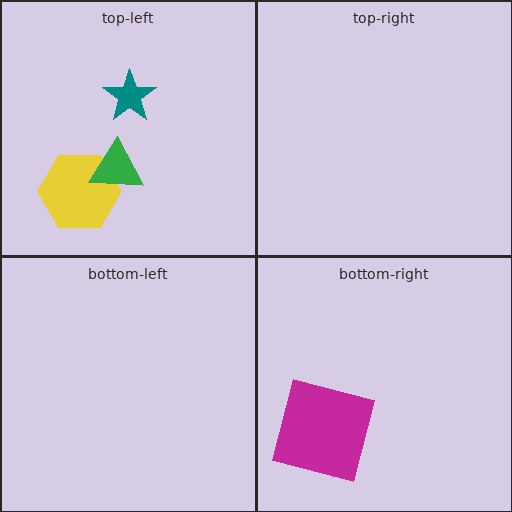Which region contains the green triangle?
The top-left region.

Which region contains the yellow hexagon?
The top-left region.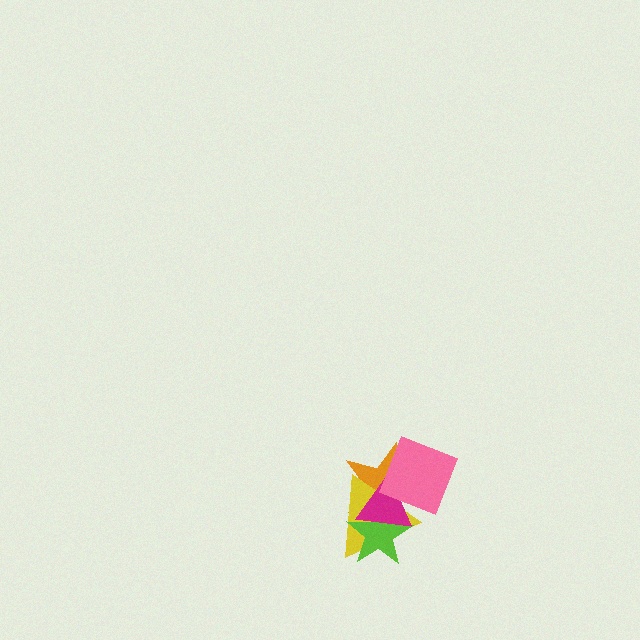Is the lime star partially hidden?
Yes, it is partially covered by another shape.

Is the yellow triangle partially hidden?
Yes, it is partially covered by another shape.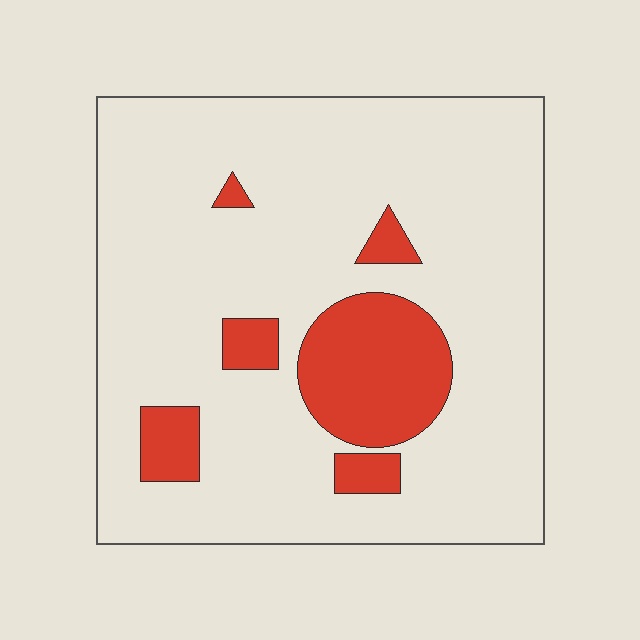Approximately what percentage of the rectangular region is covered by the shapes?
Approximately 15%.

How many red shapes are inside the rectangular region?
6.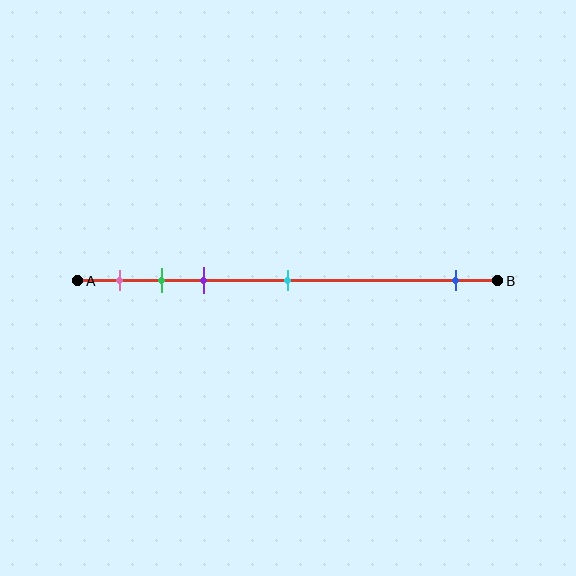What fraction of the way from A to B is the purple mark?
The purple mark is approximately 30% (0.3) of the way from A to B.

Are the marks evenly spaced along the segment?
No, the marks are not evenly spaced.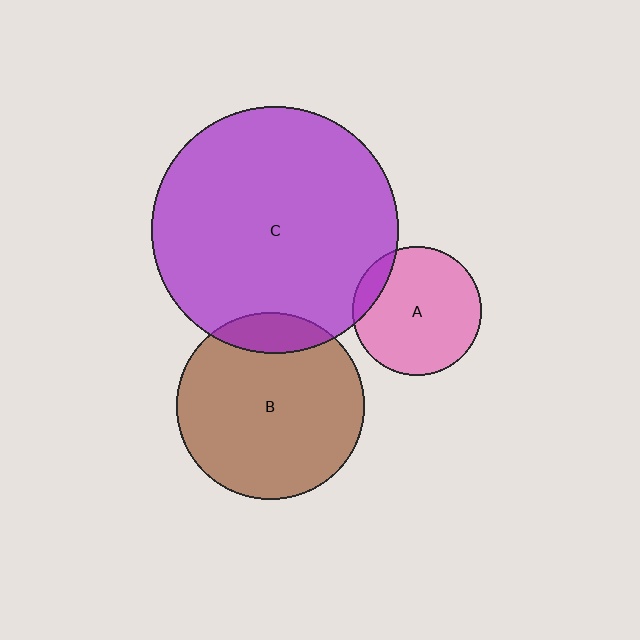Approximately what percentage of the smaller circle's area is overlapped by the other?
Approximately 10%.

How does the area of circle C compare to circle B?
Approximately 1.7 times.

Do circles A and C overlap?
Yes.